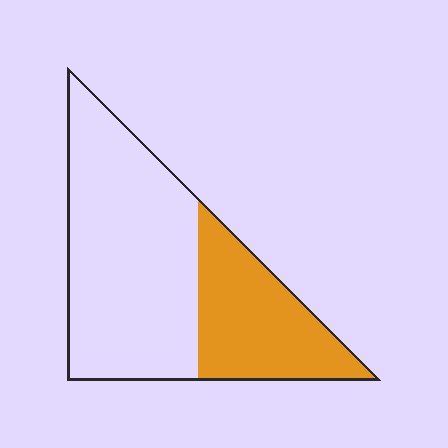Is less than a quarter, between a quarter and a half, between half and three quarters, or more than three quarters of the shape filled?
Between a quarter and a half.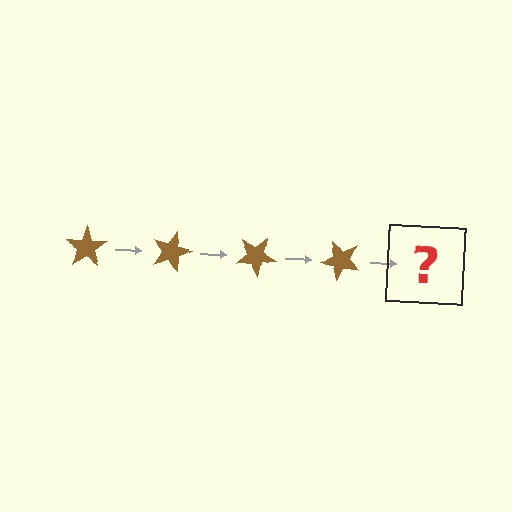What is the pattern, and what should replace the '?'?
The pattern is that the star rotates 15 degrees each step. The '?' should be a brown star rotated 60 degrees.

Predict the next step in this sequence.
The next step is a brown star rotated 60 degrees.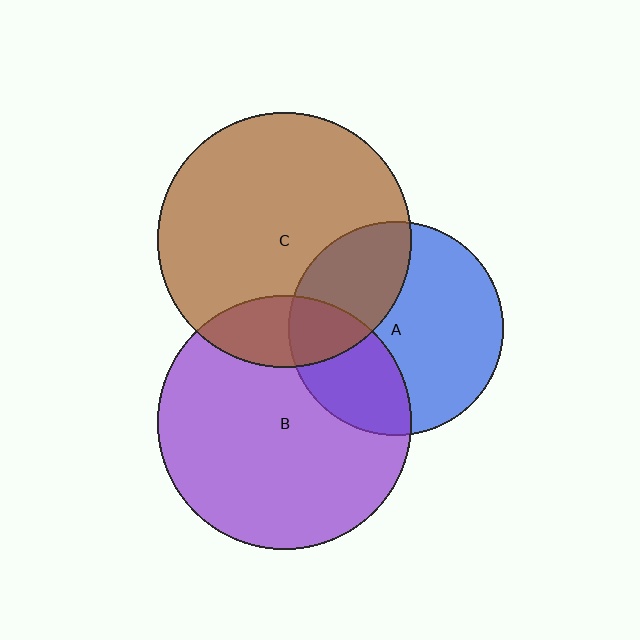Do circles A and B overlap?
Yes.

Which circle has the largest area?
Circle C (brown).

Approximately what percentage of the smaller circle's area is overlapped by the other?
Approximately 30%.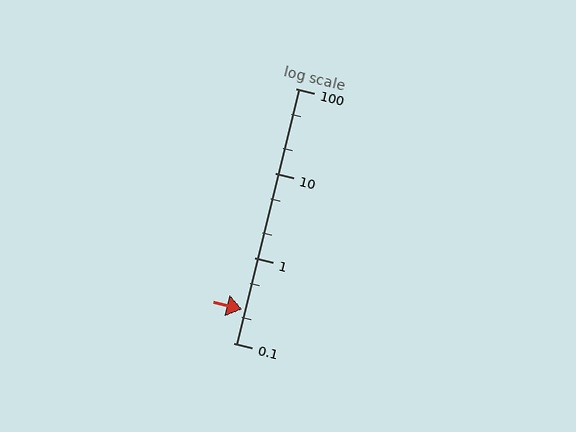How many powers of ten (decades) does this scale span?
The scale spans 3 decades, from 0.1 to 100.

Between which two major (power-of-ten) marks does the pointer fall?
The pointer is between 0.1 and 1.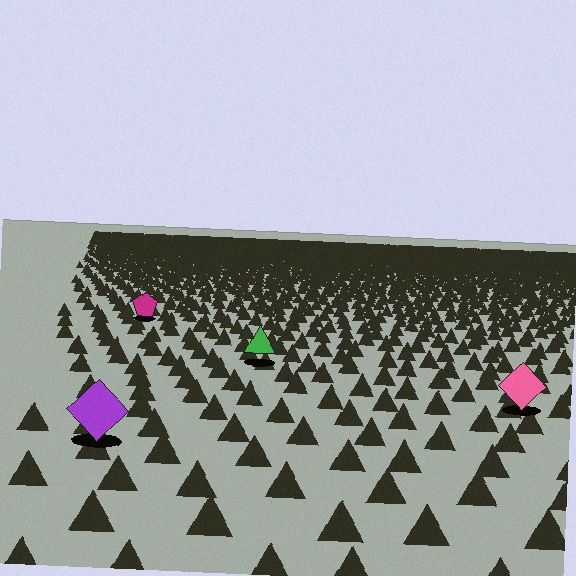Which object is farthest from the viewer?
The magenta pentagon is farthest from the viewer. It appears smaller and the ground texture around it is denser.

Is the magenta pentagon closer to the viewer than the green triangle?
No. The green triangle is closer — you can tell from the texture gradient: the ground texture is coarser near it.